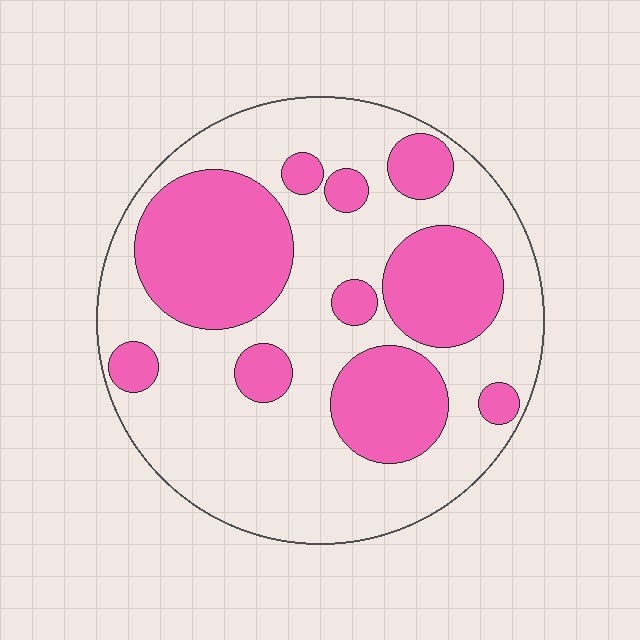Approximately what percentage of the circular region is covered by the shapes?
Approximately 35%.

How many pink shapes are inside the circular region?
10.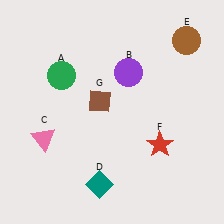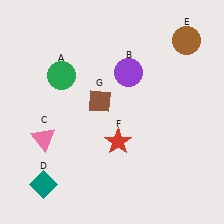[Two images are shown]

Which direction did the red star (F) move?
The red star (F) moved left.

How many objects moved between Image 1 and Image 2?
2 objects moved between the two images.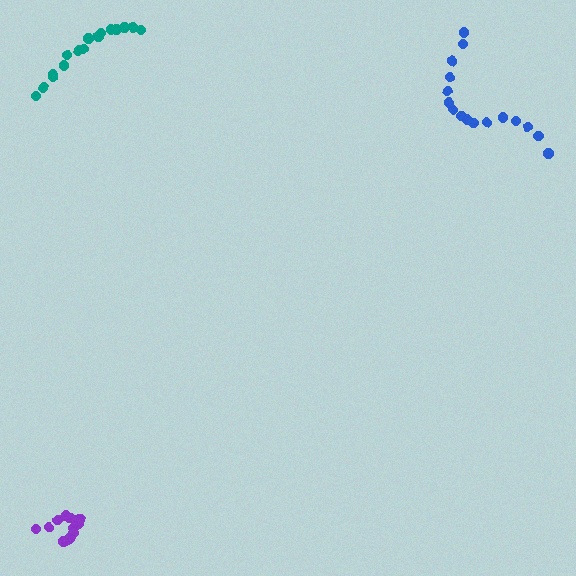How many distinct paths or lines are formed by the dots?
There are 3 distinct paths.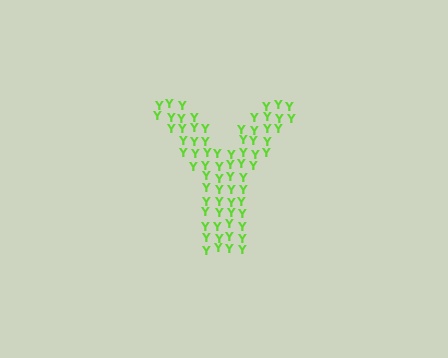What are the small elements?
The small elements are letter Y's.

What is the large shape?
The large shape is the letter Y.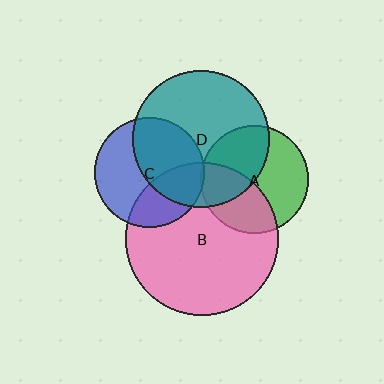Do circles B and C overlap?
Yes.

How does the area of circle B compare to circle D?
Approximately 1.2 times.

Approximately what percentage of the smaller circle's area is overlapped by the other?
Approximately 35%.